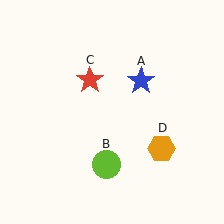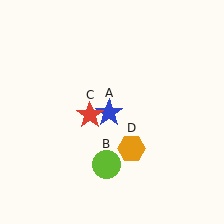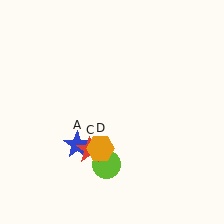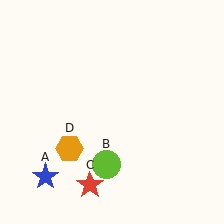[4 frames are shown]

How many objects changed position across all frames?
3 objects changed position: blue star (object A), red star (object C), orange hexagon (object D).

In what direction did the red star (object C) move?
The red star (object C) moved down.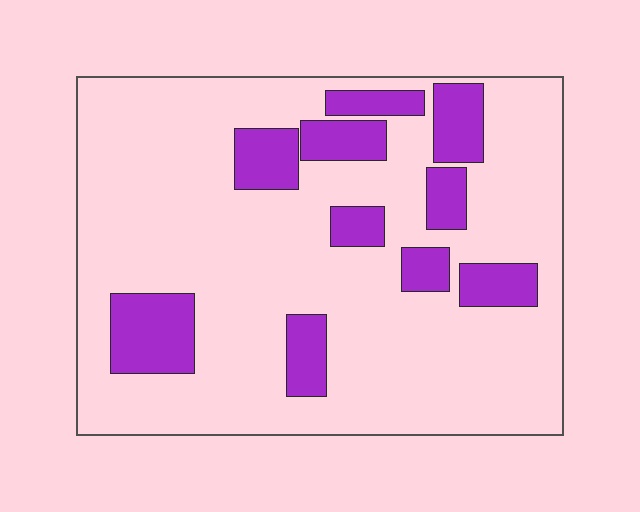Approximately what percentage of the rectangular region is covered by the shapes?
Approximately 20%.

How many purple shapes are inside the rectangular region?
10.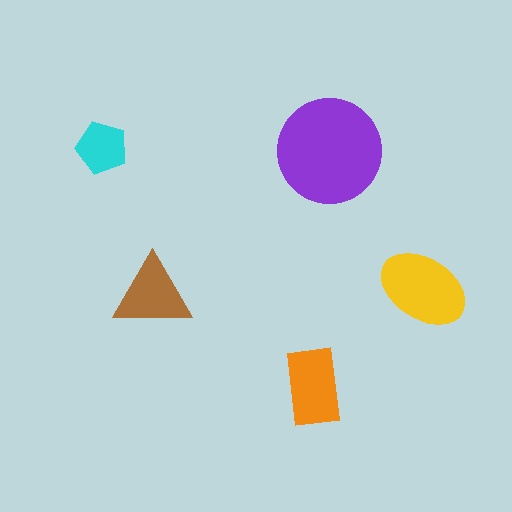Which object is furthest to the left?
The cyan pentagon is leftmost.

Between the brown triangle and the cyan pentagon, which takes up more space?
The brown triangle.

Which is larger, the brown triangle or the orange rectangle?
The orange rectangle.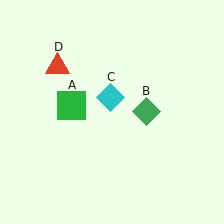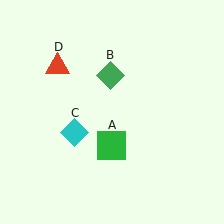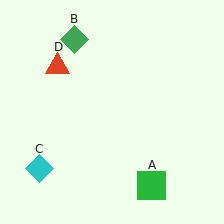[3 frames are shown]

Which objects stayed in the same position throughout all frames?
Red triangle (object D) remained stationary.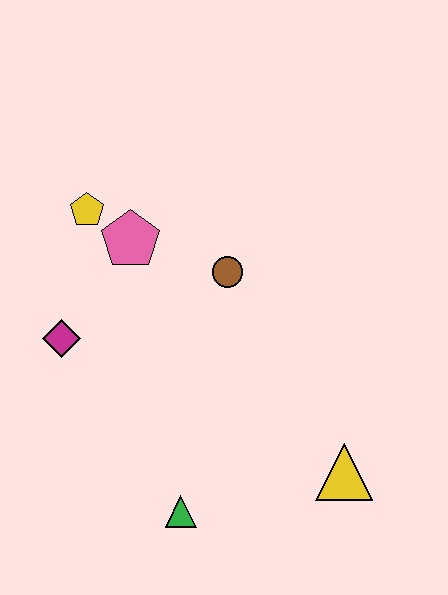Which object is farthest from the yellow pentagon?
The yellow triangle is farthest from the yellow pentagon.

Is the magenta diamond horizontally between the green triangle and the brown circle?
No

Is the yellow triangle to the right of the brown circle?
Yes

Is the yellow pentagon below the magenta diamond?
No